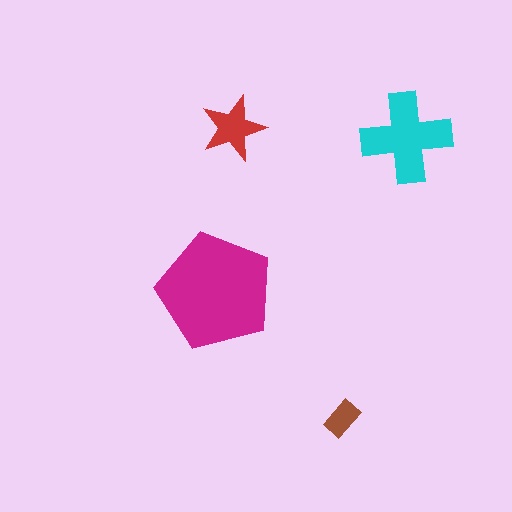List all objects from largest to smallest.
The magenta pentagon, the cyan cross, the red star, the brown rectangle.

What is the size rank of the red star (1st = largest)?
3rd.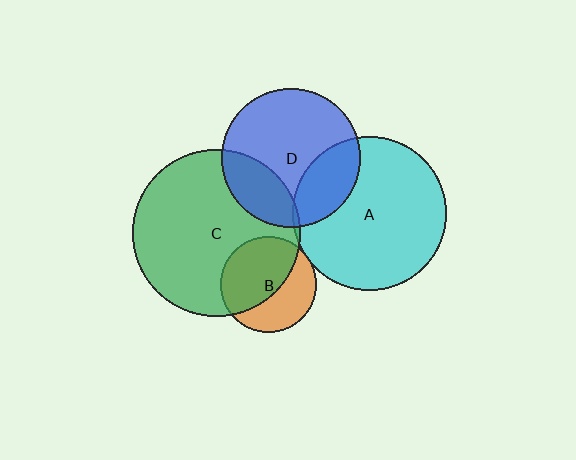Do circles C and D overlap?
Yes.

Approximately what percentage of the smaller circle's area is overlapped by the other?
Approximately 25%.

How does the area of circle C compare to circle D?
Approximately 1.4 times.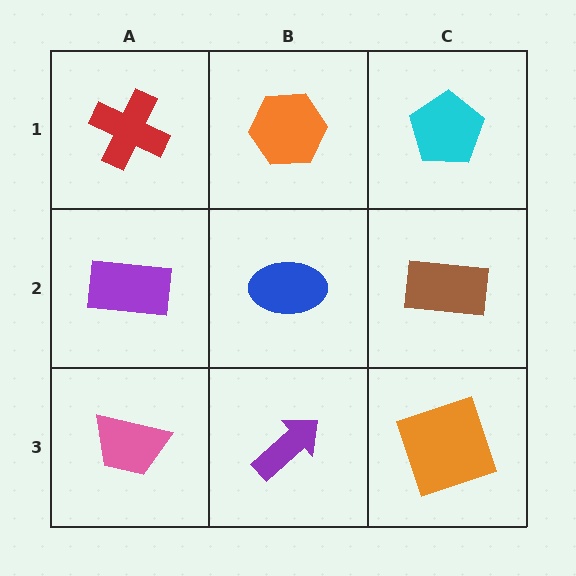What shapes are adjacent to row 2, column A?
A red cross (row 1, column A), a pink trapezoid (row 3, column A), a blue ellipse (row 2, column B).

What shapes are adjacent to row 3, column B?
A blue ellipse (row 2, column B), a pink trapezoid (row 3, column A), an orange square (row 3, column C).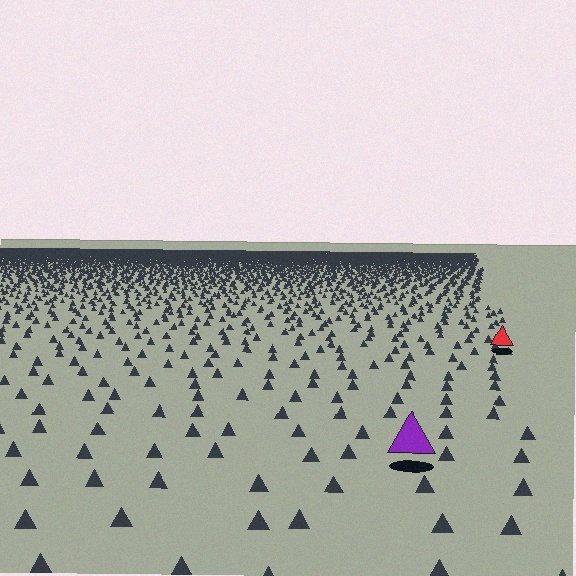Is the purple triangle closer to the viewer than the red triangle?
Yes. The purple triangle is closer — you can tell from the texture gradient: the ground texture is coarser near it.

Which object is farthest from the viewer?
The red triangle is farthest from the viewer. It appears smaller and the ground texture around it is denser.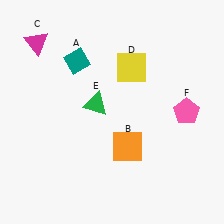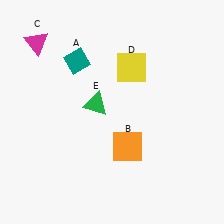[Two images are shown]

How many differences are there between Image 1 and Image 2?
There is 1 difference between the two images.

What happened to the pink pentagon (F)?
The pink pentagon (F) was removed in Image 2. It was in the top-right area of Image 1.